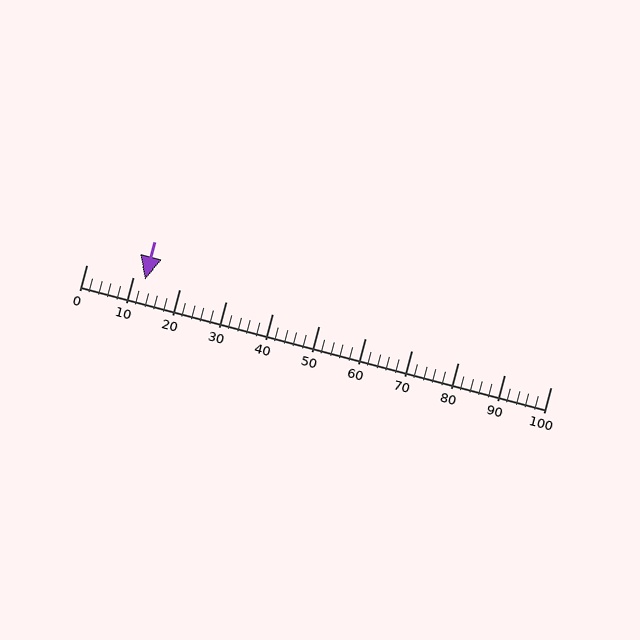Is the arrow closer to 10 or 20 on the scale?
The arrow is closer to 10.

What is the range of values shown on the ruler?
The ruler shows values from 0 to 100.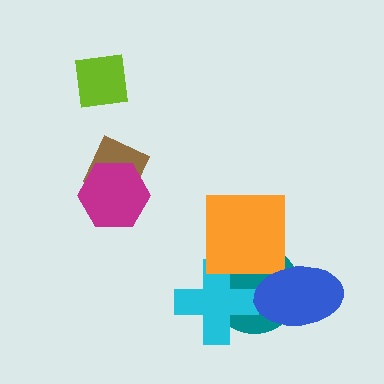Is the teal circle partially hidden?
Yes, it is partially covered by another shape.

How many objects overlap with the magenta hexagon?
1 object overlaps with the magenta hexagon.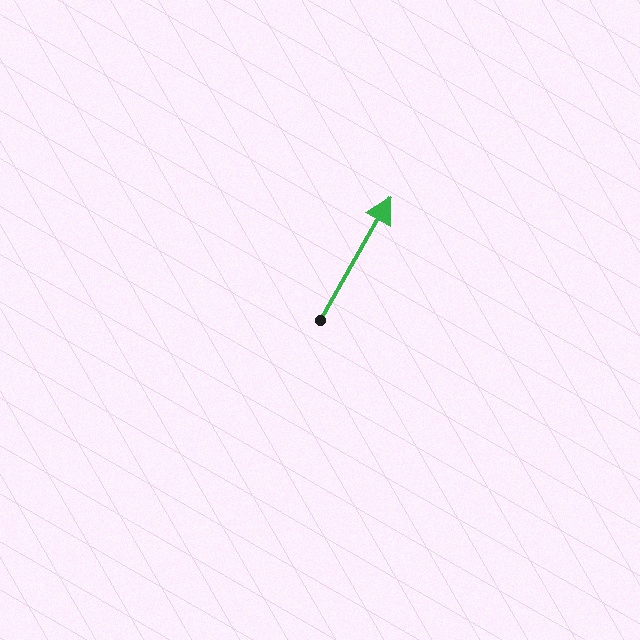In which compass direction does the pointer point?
Northeast.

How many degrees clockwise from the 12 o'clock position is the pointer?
Approximately 30 degrees.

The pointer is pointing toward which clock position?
Roughly 1 o'clock.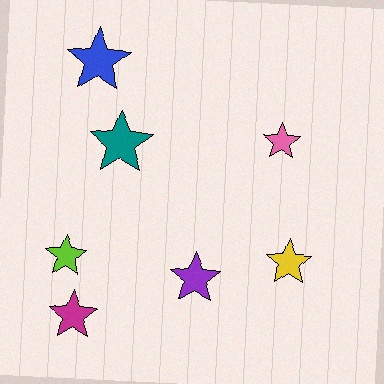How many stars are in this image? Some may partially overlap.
There are 7 stars.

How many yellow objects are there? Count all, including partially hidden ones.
There is 1 yellow object.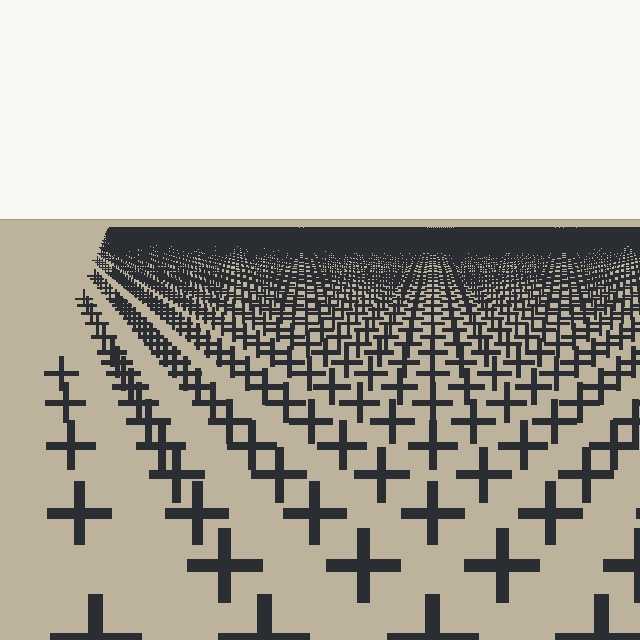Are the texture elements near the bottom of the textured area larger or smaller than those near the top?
Larger. Near the bottom, elements are closer to the viewer and appear at a bigger on-screen size.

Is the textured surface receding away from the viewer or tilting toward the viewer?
The surface is receding away from the viewer. Texture elements get smaller and denser toward the top.